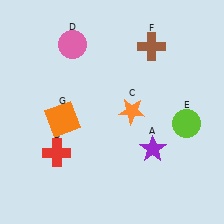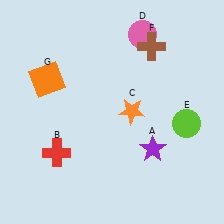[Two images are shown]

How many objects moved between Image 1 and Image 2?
2 objects moved between the two images.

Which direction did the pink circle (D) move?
The pink circle (D) moved right.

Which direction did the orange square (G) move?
The orange square (G) moved up.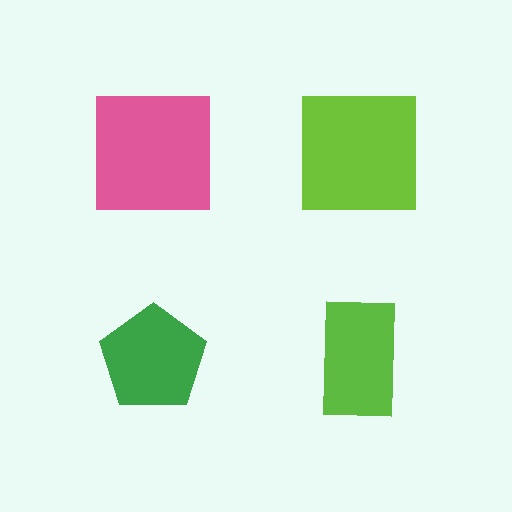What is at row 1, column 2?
A lime square.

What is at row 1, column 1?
A pink square.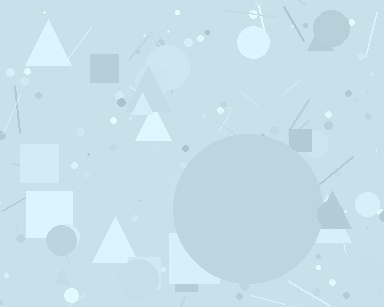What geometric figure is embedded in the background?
A circle is embedded in the background.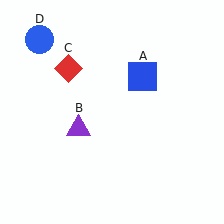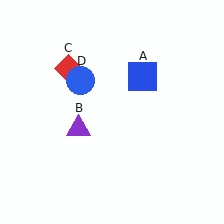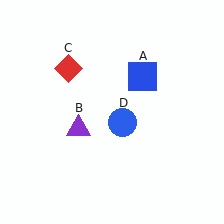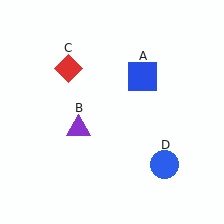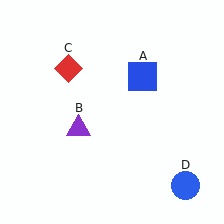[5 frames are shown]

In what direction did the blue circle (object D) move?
The blue circle (object D) moved down and to the right.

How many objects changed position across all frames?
1 object changed position: blue circle (object D).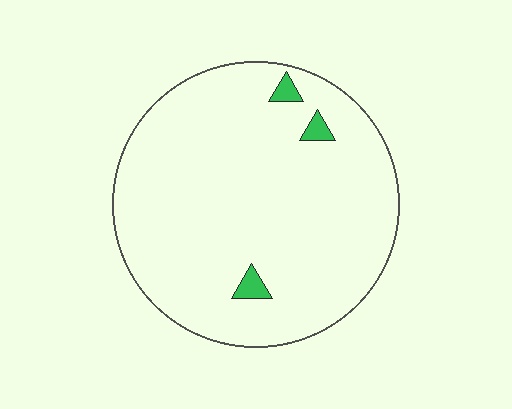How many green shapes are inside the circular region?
3.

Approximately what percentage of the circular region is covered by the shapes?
Approximately 5%.